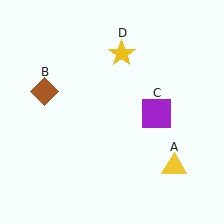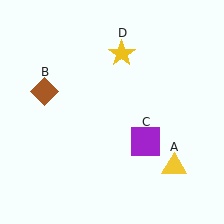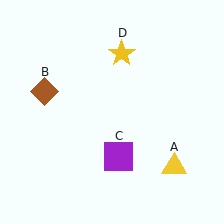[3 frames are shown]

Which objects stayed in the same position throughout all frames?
Yellow triangle (object A) and brown diamond (object B) and yellow star (object D) remained stationary.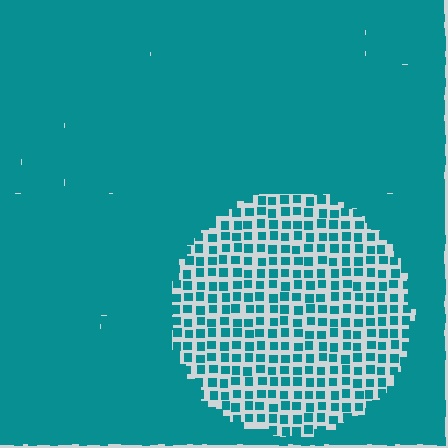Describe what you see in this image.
The image contains small teal elements arranged at two different densities. A circle-shaped region is visible where the elements are less densely packed than the surrounding area.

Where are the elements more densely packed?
The elements are more densely packed outside the circle boundary.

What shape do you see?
I see a circle.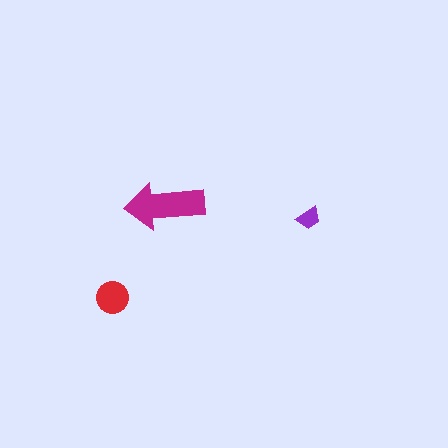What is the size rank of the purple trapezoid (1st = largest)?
3rd.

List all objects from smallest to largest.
The purple trapezoid, the red circle, the magenta arrow.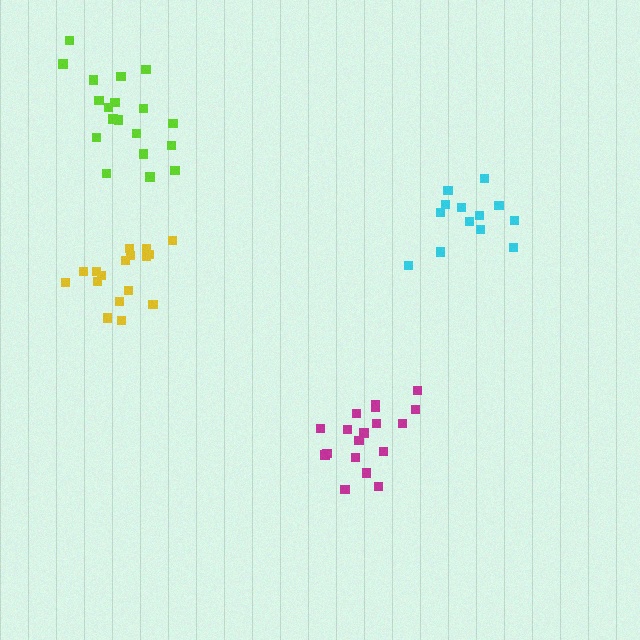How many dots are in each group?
Group 1: 17 dots, Group 2: 18 dots, Group 3: 13 dots, Group 4: 19 dots (67 total).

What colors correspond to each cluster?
The clusters are colored: yellow, magenta, cyan, lime.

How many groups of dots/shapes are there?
There are 4 groups.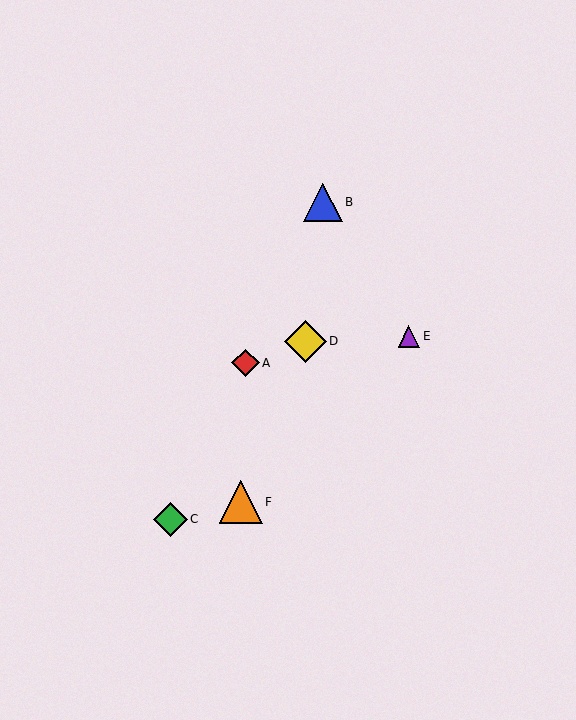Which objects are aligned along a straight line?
Objects A, B, C are aligned along a straight line.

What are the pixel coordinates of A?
Object A is at (246, 363).